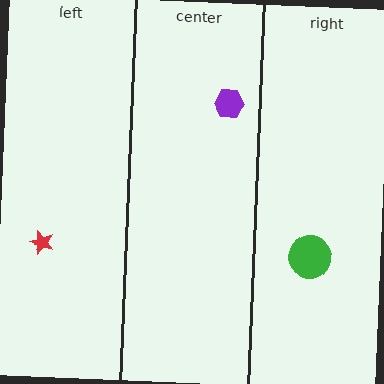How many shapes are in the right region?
1.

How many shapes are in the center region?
1.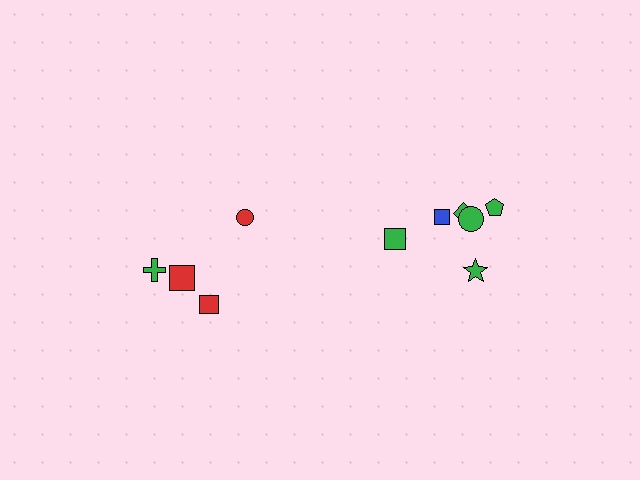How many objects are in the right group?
There are 6 objects.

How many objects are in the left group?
There are 4 objects.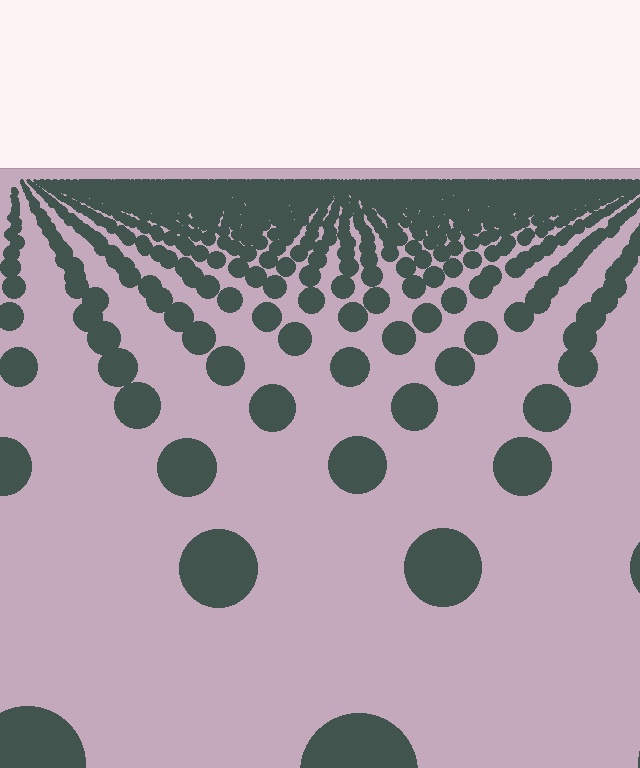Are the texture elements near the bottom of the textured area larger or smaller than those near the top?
Larger. Near the bottom, elements are closer to the viewer and appear at a bigger on-screen size.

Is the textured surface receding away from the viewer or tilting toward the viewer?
The surface is receding away from the viewer. Texture elements get smaller and denser toward the top.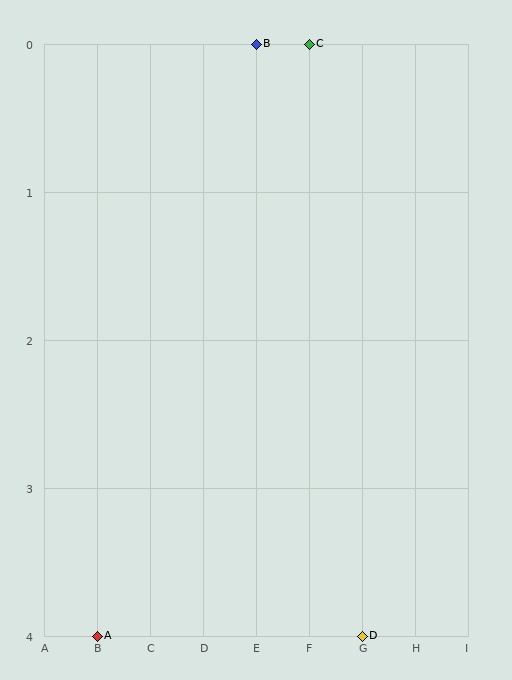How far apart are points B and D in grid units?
Points B and D are 2 columns and 4 rows apart (about 4.5 grid units diagonally).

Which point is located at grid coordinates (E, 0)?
Point B is at (E, 0).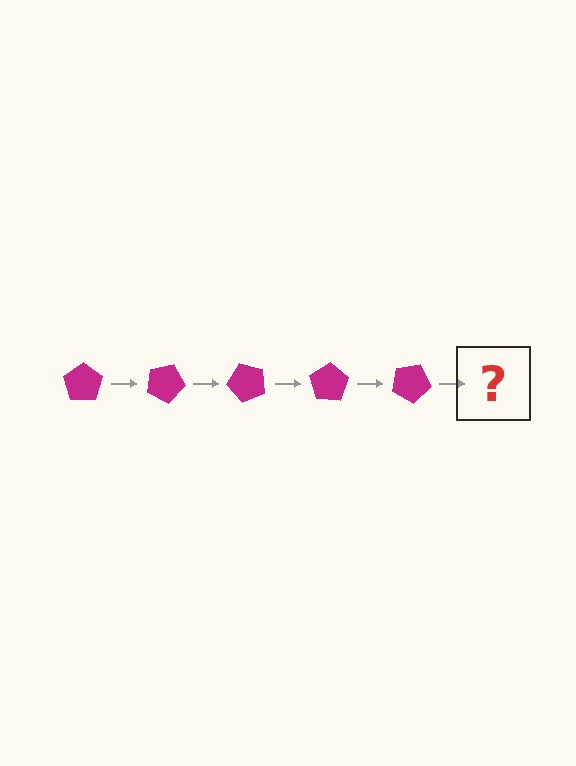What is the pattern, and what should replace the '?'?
The pattern is that the pentagon rotates 25 degrees each step. The '?' should be a magenta pentagon rotated 125 degrees.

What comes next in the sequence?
The next element should be a magenta pentagon rotated 125 degrees.